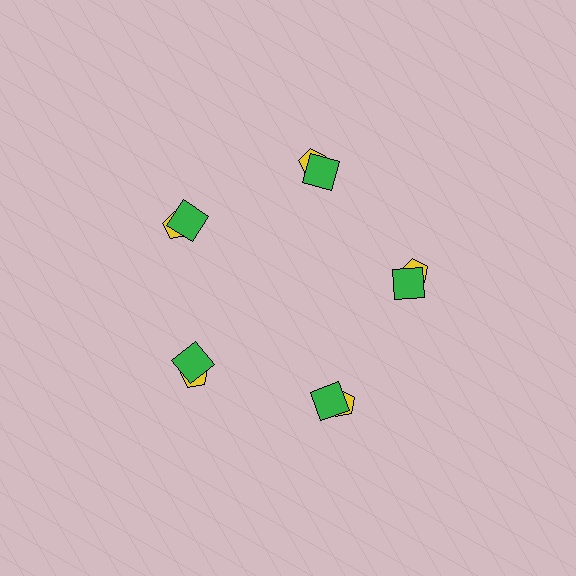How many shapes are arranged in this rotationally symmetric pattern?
There are 10 shapes, arranged in 5 groups of 2.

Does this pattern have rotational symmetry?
Yes, this pattern has 5-fold rotational symmetry. It looks the same after rotating 72 degrees around the center.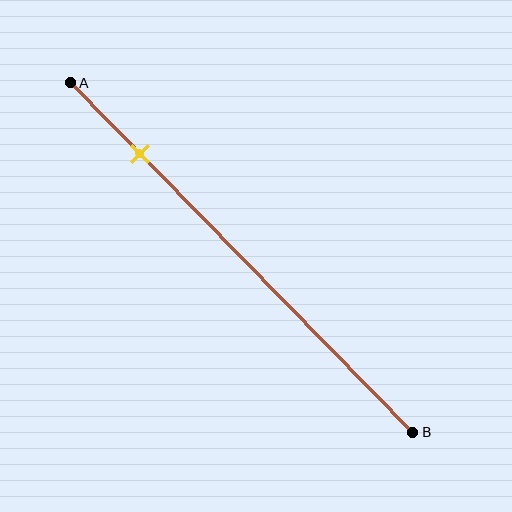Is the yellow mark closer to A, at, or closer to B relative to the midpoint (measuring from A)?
The yellow mark is closer to point A than the midpoint of segment AB.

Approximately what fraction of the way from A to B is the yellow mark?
The yellow mark is approximately 20% of the way from A to B.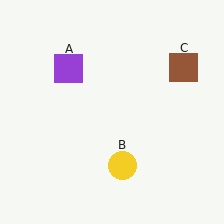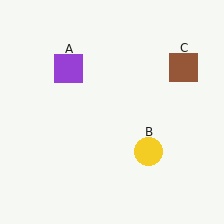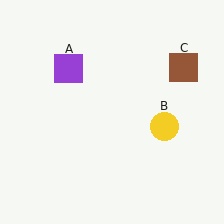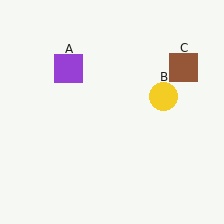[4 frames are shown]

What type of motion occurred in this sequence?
The yellow circle (object B) rotated counterclockwise around the center of the scene.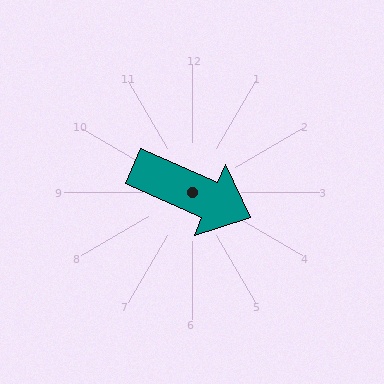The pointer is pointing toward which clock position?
Roughly 4 o'clock.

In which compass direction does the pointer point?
Southeast.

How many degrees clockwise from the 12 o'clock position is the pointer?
Approximately 114 degrees.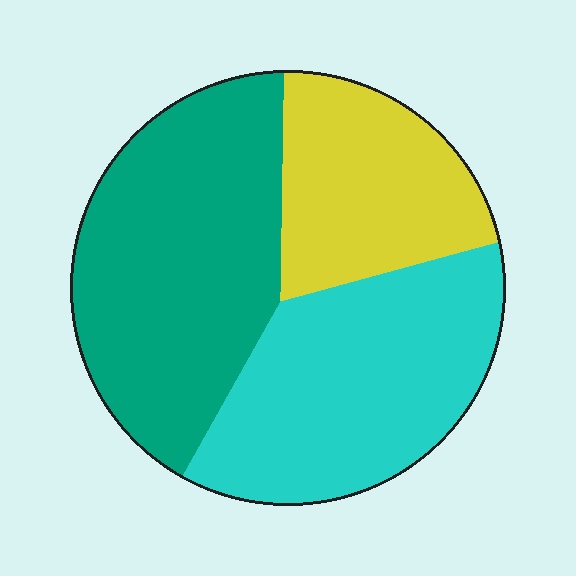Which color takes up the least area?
Yellow, at roughly 25%.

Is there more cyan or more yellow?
Cyan.